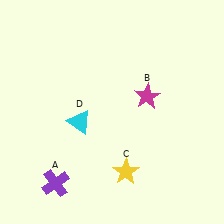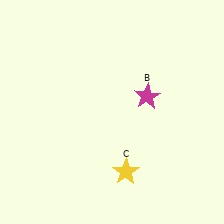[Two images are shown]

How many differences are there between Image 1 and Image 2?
There are 2 differences between the two images.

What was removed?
The purple cross (A), the cyan triangle (D) were removed in Image 2.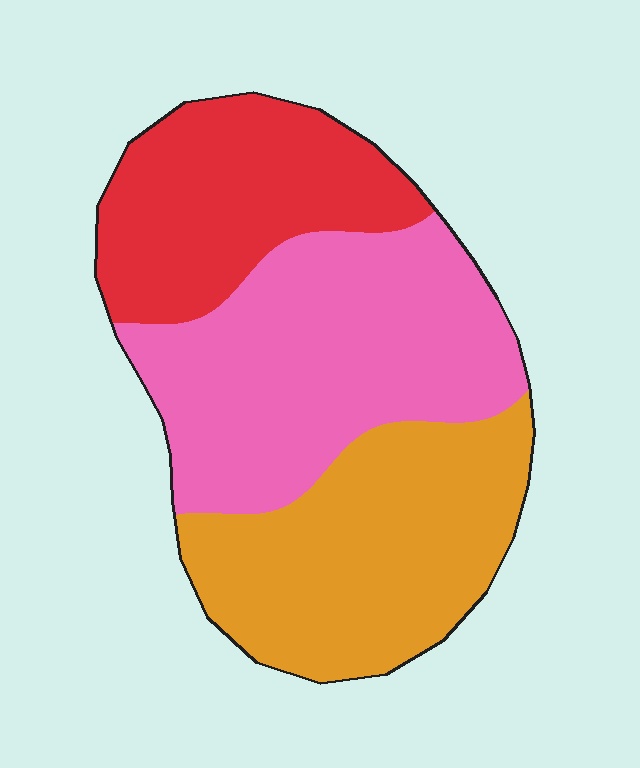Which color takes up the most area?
Pink, at roughly 40%.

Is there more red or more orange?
Orange.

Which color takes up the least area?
Red, at roughly 25%.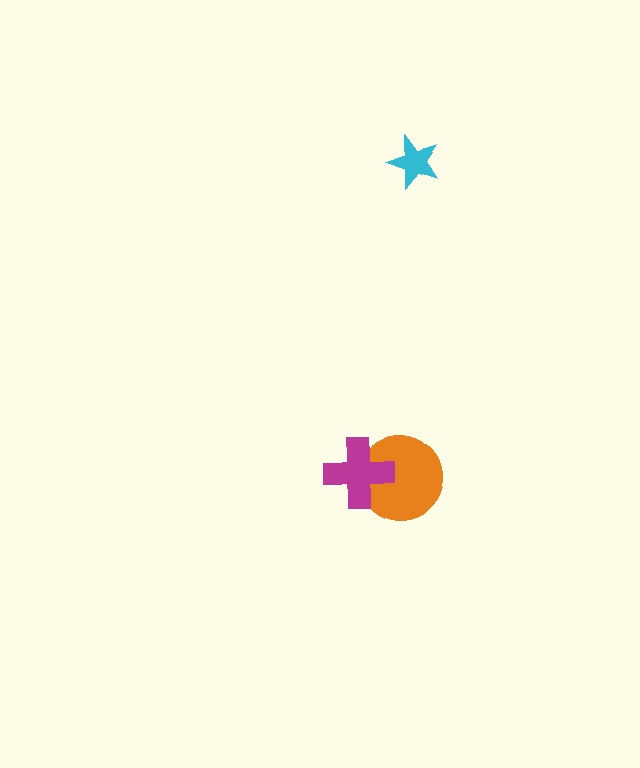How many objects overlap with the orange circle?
1 object overlaps with the orange circle.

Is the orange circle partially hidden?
Yes, it is partially covered by another shape.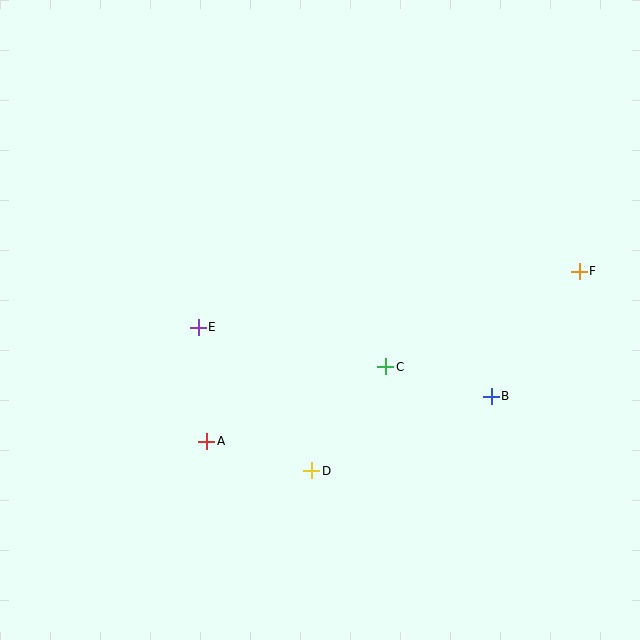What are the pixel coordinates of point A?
Point A is at (207, 441).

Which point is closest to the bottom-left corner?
Point A is closest to the bottom-left corner.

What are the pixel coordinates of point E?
Point E is at (198, 327).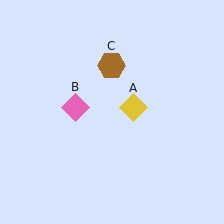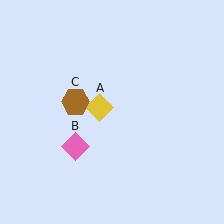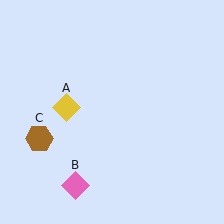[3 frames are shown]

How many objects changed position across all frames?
3 objects changed position: yellow diamond (object A), pink diamond (object B), brown hexagon (object C).